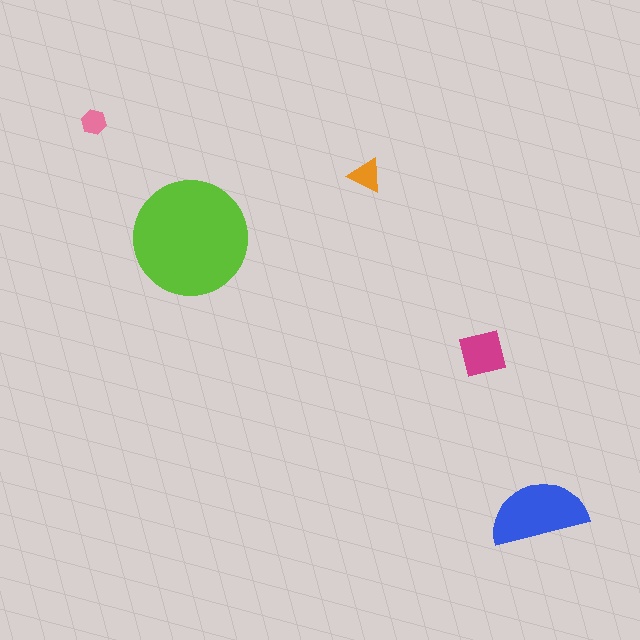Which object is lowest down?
The blue semicircle is bottommost.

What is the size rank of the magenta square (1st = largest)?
3rd.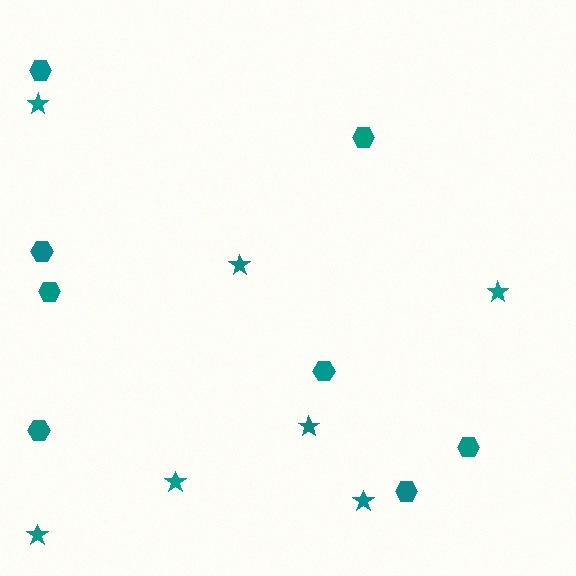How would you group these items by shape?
There are 2 groups: one group of stars (7) and one group of hexagons (8).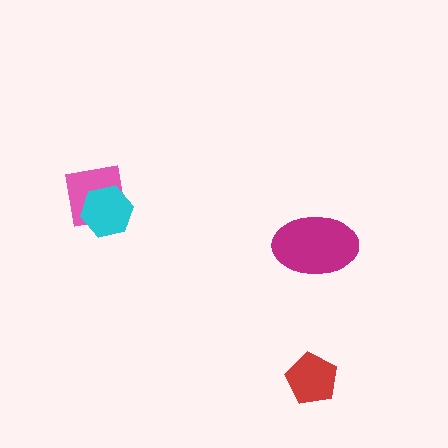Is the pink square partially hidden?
Yes, it is partially covered by another shape.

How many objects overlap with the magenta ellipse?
0 objects overlap with the magenta ellipse.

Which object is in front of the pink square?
The cyan hexagon is in front of the pink square.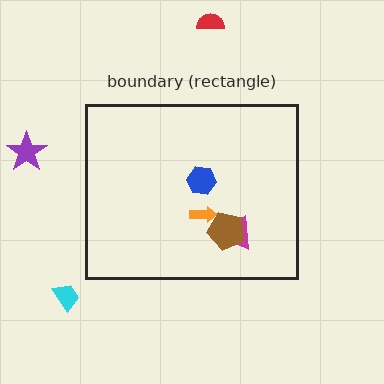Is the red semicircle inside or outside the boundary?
Outside.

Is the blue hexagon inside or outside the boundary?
Inside.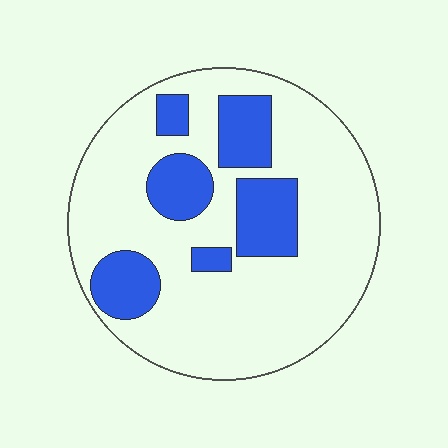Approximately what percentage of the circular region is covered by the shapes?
Approximately 25%.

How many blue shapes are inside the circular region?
6.